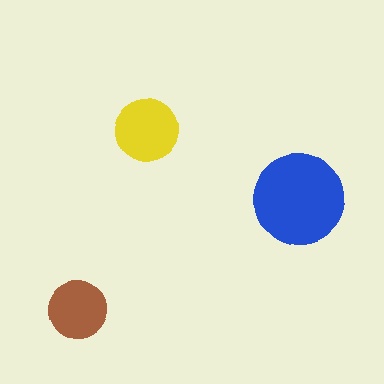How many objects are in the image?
There are 3 objects in the image.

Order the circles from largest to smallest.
the blue one, the yellow one, the brown one.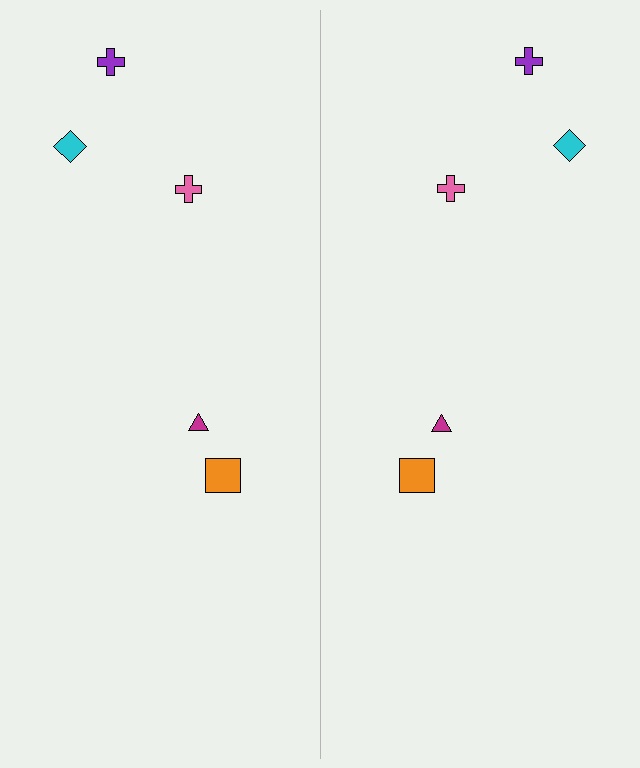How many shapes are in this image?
There are 10 shapes in this image.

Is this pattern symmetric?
Yes, this pattern has bilateral (reflection) symmetry.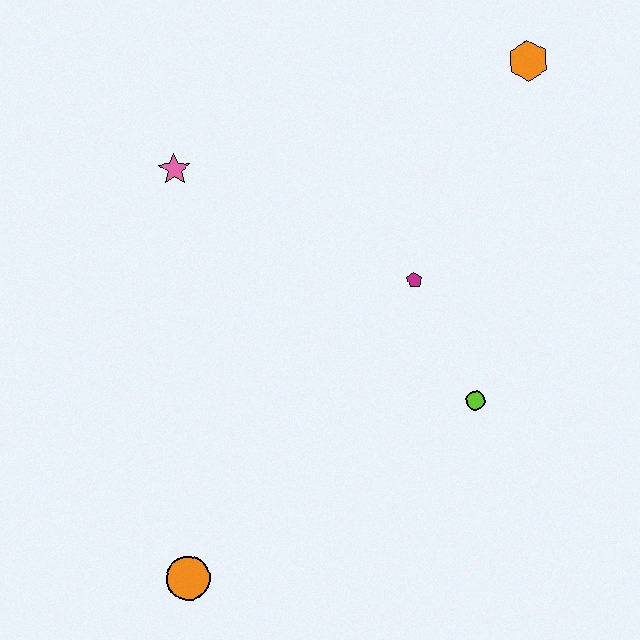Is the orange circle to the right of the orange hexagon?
No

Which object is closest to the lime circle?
The magenta pentagon is closest to the lime circle.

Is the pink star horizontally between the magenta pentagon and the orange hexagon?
No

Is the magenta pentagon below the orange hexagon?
Yes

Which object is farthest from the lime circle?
The pink star is farthest from the lime circle.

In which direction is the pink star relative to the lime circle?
The pink star is to the left of the lime circle.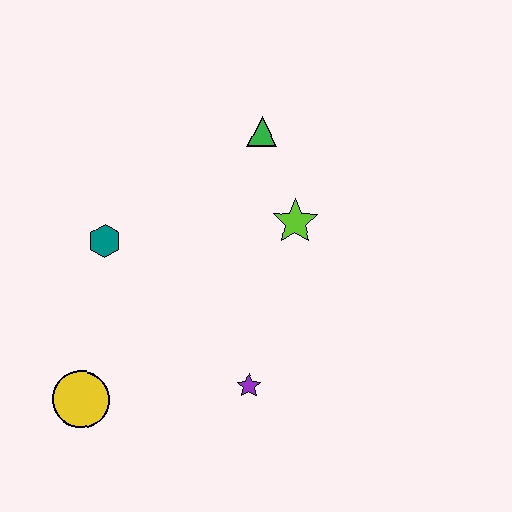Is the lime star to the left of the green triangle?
No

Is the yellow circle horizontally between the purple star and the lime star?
No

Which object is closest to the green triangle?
The lime star is closest to the green triangle.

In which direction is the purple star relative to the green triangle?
The purple star is below the green triangle.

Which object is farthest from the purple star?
The green triangle is farthest from the purple star.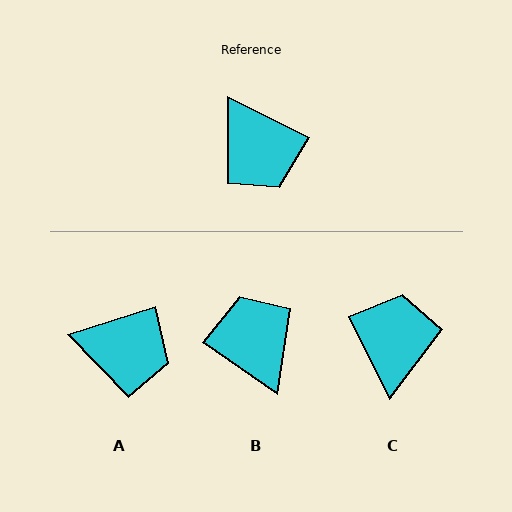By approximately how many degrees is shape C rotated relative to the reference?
Approximately 143 degrees counter-clockwise.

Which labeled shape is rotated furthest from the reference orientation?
B, about 172 degrees away.